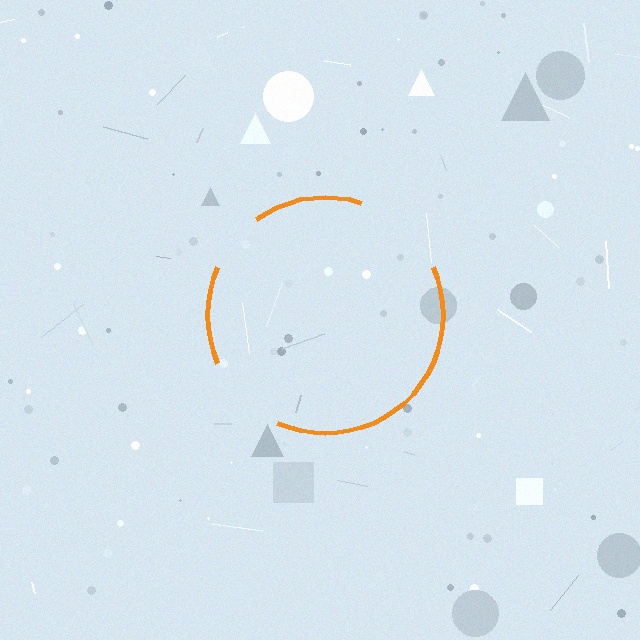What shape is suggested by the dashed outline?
The dashed outline suggests a circle.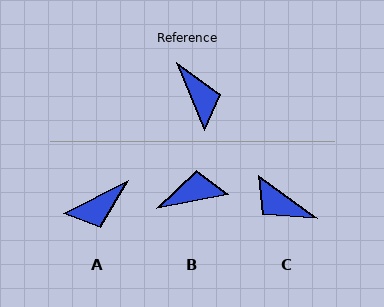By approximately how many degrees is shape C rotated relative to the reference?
Approximately 149 degrees clockwise.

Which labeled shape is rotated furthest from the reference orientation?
C, about 149 degrees away.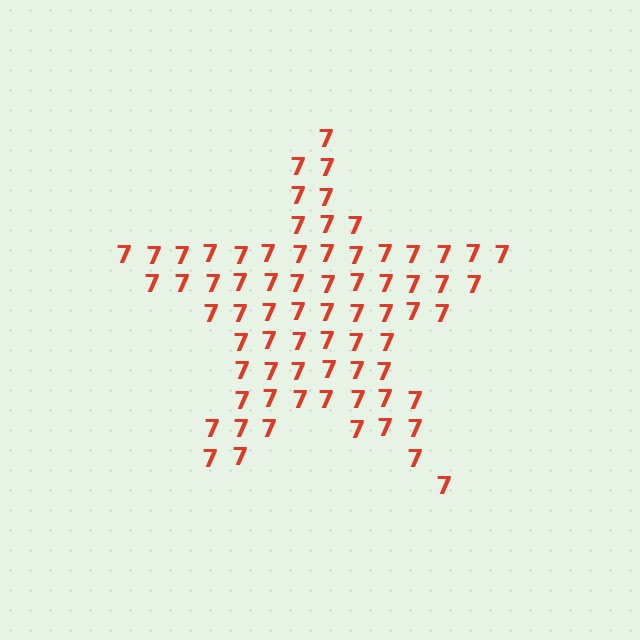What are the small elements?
The small elements are digit 7's.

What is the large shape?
The large shape is a star.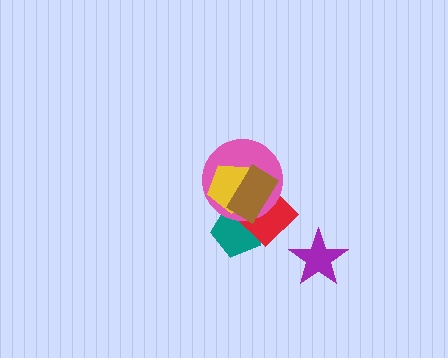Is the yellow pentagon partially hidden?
Yes, it is partially covered by another shape.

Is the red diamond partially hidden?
Yes, it is partially covered by another shape.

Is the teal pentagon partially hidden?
Yes, it is partially covered by another shape.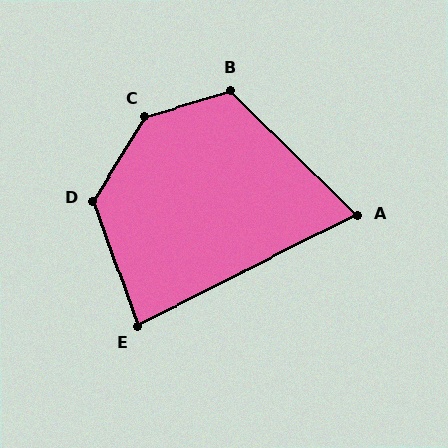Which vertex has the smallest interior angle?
A, at approximately 71 degrees.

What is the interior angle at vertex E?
Approximately 83 degrees (acute).